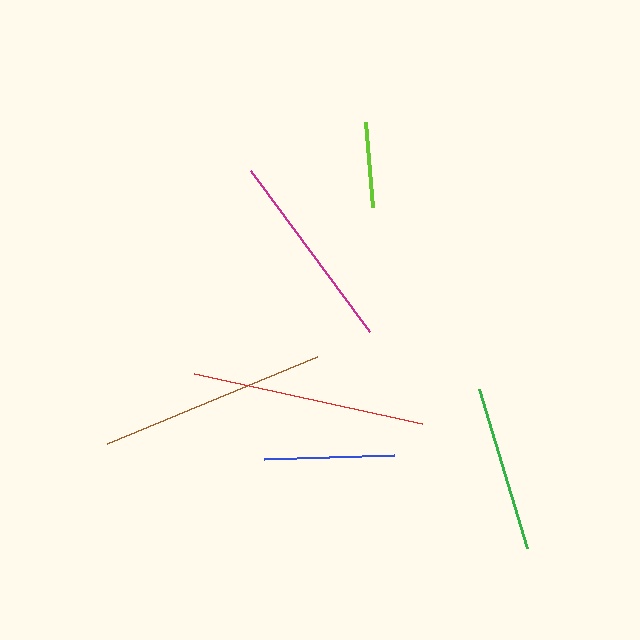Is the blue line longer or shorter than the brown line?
The brown line is longer than the blue line.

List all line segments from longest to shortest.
From longest to shortest: red, brown, magenta, green, blue, lime.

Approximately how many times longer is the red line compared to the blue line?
The red line is approximately 1.8 times the length of the blue line.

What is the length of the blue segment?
The blue segment is approximately 130 pixels long.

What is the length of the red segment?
The red segment is approximately 233 pixels long.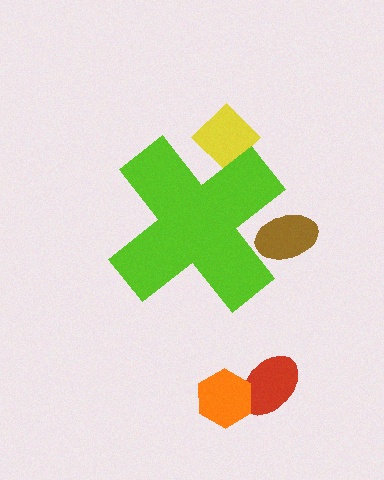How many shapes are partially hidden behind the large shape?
2 shapes are partially hidden.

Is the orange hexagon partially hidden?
No, the orange hexagon is fully visible.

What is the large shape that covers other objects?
A lime cross.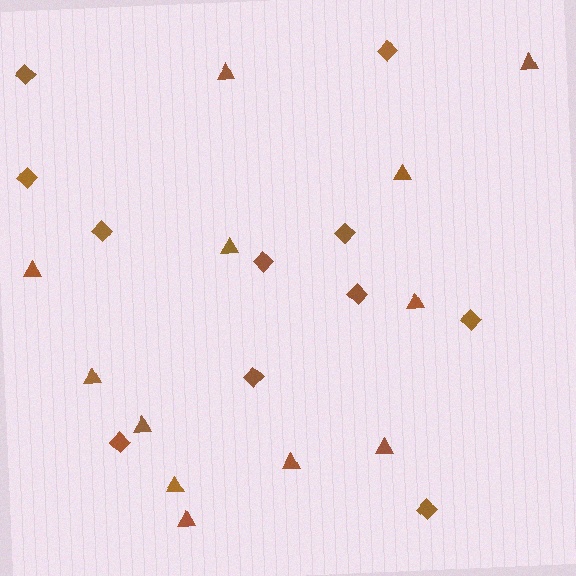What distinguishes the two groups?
There are 2 groups: one group of diamonds (11) and one group of triangles (12).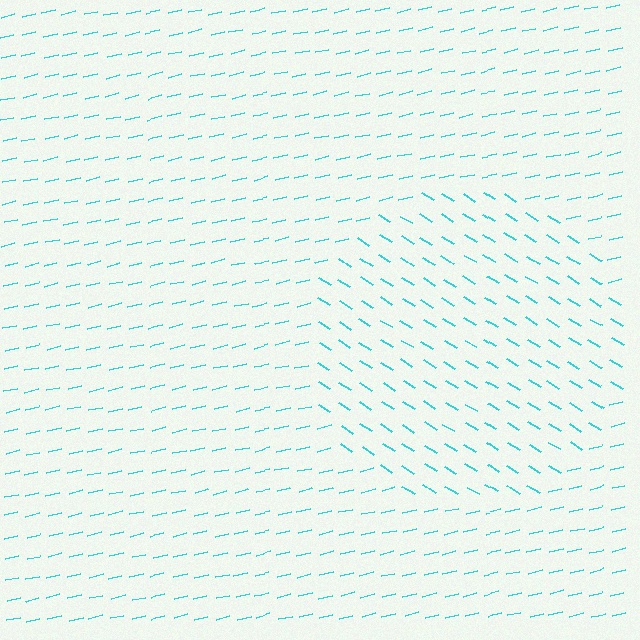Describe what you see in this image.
The image is filled with small cyan line segments. A circle region in the image has lines oriented differently from the surrounding lines, creating a visible texture boundary.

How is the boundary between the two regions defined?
The boundary is defined purely by a change in line orientation (approximately 45 degrees difference). All lines are the same color and thickness.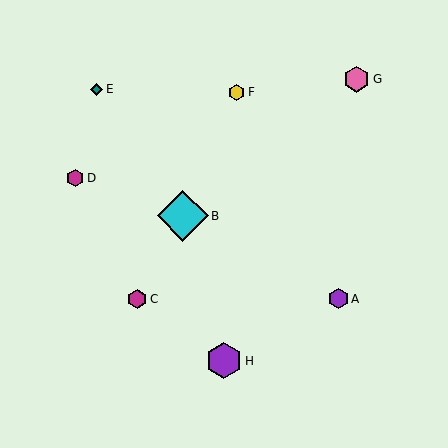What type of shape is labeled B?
Shape B is a cyan diamond.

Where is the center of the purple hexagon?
The center of the purple hexagon is at (338, 299).